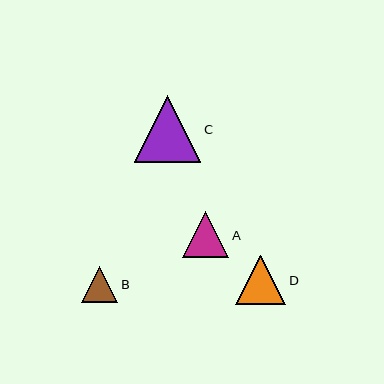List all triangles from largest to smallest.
From largest to smallest: C, D, A, B.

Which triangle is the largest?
Triangle C is the largest with a size of approximately 67 pixels.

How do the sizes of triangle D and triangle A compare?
Triangle D and triangle A are approximately the same size.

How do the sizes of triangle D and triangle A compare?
Triangle D and triangle A are approximately the same size.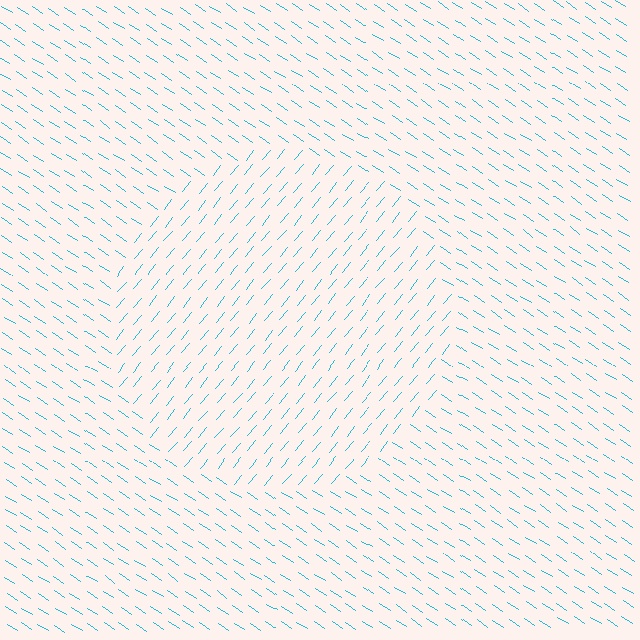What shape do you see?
I see a circle.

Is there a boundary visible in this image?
Yes, there is a texture boundary formed by a change in line orientation.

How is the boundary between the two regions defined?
The boundary is defined purely by a change in line orientation (approximately 84 degrees difference). All lines are the same color and thickness.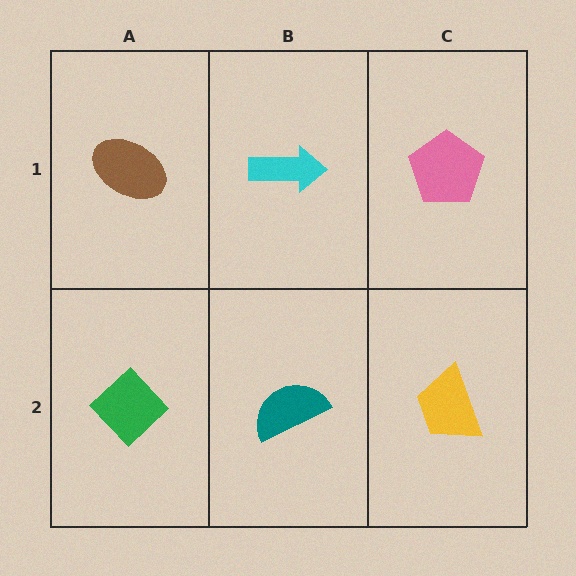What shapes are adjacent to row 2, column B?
A cyan arrow (row 1, column B), a green diamond (row 2, column A), a yellow trapezoid (row 2, column C).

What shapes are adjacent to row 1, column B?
A teal semicircle (row 2, column B), a brown ellipse (row 1, column A), a pink pentagon (row 1, column C).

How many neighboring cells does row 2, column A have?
2.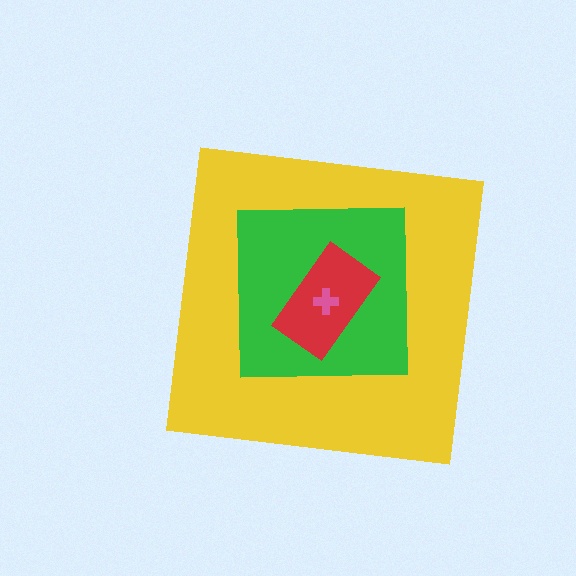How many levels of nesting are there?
4.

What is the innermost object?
The pink cross.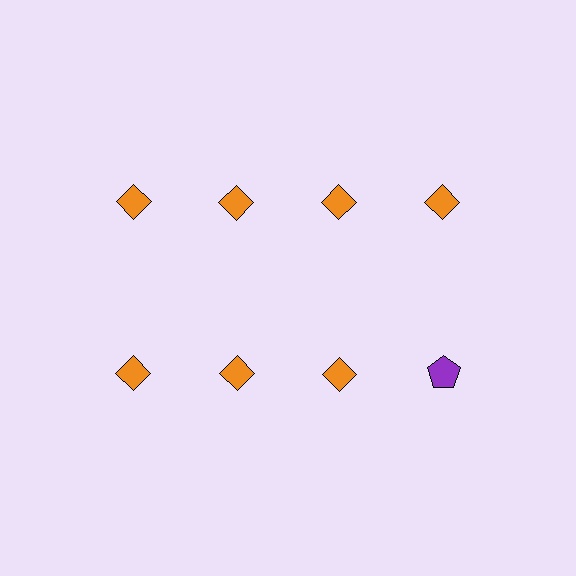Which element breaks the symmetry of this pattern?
The purple pentagon in the second row, second from right column breaks the symmetry. All other shapes are orange diamonds.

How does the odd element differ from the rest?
It differs in both color (purple instead of orange) and shape (pentagon instead of diamond).